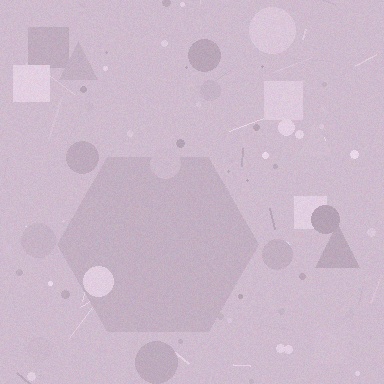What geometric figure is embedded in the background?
A hexagon is embedded in the background.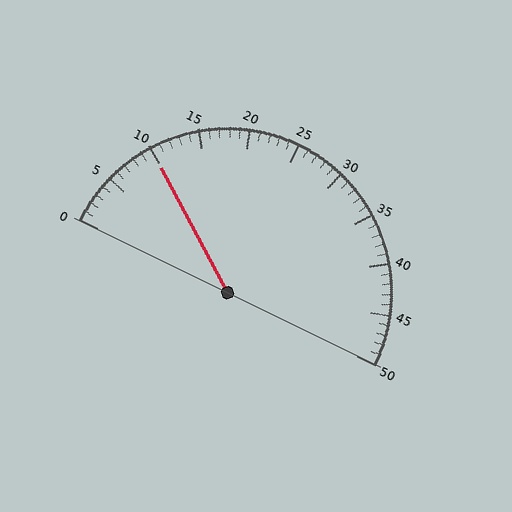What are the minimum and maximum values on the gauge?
The gauge ranges from 0 to 50.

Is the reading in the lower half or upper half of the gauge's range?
The reading is in the lower half of the range (0 to 50).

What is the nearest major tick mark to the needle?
The nearest major tick mark is 10.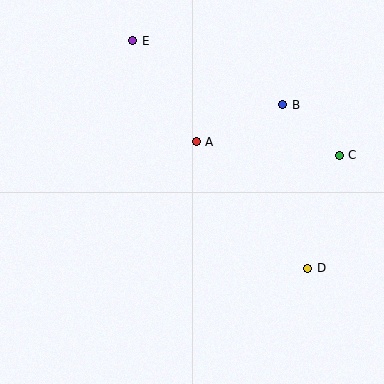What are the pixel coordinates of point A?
Point A is at (196, 142).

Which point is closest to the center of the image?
Point A at (196, 142) is closest to the center.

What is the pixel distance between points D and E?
The distance between D and E is 287 pixels.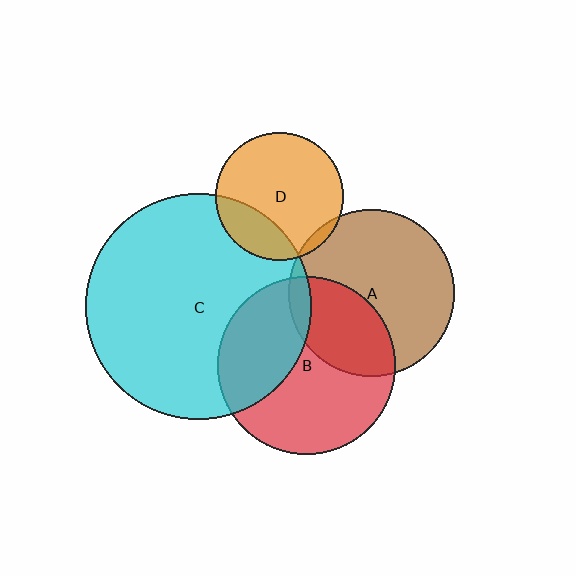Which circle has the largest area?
Circle C (cyan).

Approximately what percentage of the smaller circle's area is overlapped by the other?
Approximately 35%.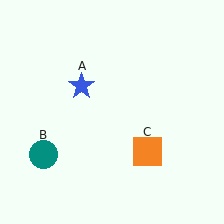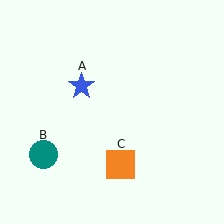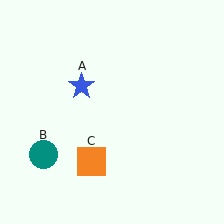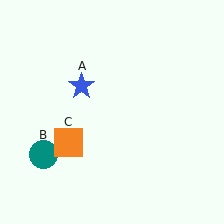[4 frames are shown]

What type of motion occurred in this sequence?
The orange square (object C) rotated clockwise around the center of the scene.